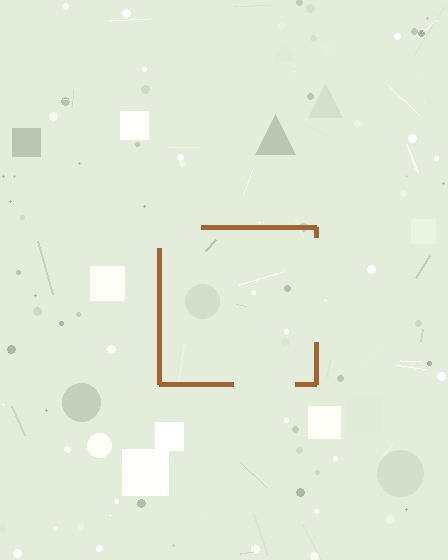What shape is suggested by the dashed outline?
The dashed outline suggests a square.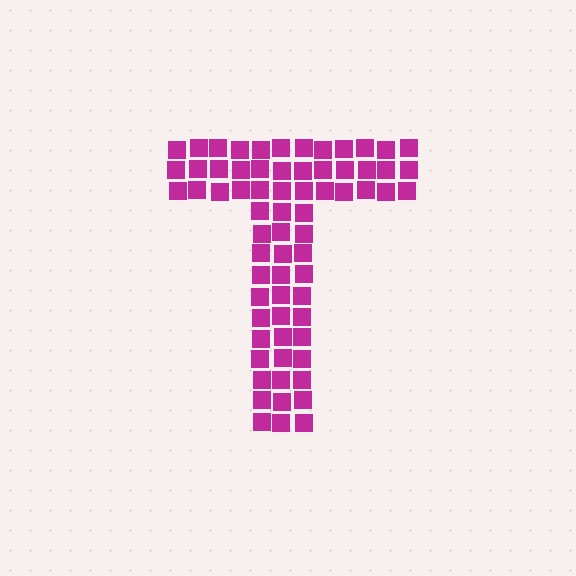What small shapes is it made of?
It is made of small squares.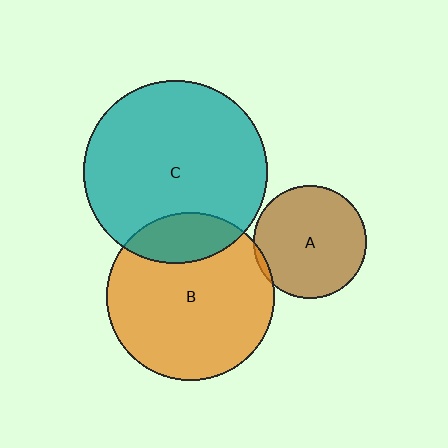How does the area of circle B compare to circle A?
Approximately 2.2 times.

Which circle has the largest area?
Circle C (teal).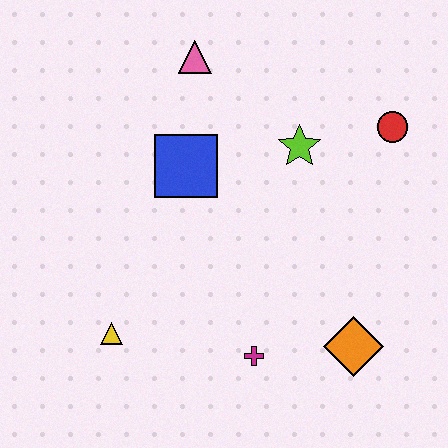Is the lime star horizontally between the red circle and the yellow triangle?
Yes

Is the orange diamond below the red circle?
Yes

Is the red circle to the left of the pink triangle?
No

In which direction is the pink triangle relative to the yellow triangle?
The pink triangle is above the yellow triangle.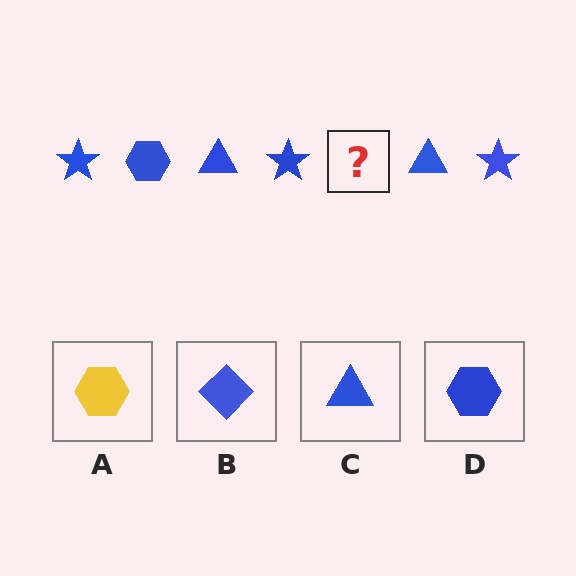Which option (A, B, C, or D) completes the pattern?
D.